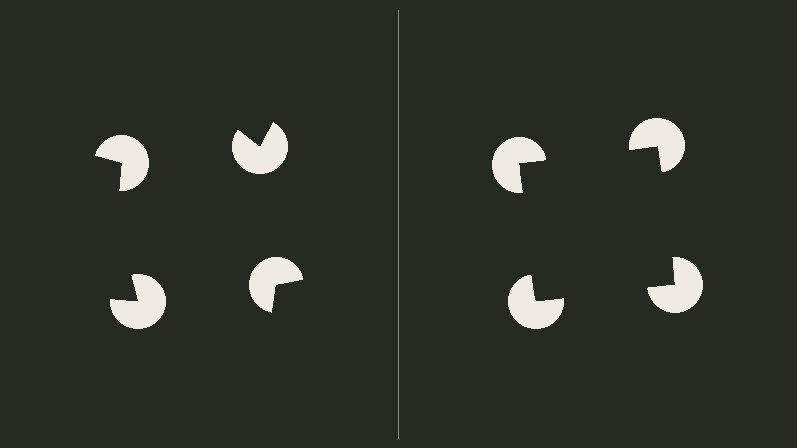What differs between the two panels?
The pac-man discs are positioned identically on both sides; only the wedge orientations differ. On the right they align to a square; on the left they are misaligned.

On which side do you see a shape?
An illusory square appears on the right side. On the left side the wedge cuts are rotated, so no coherent shape forms.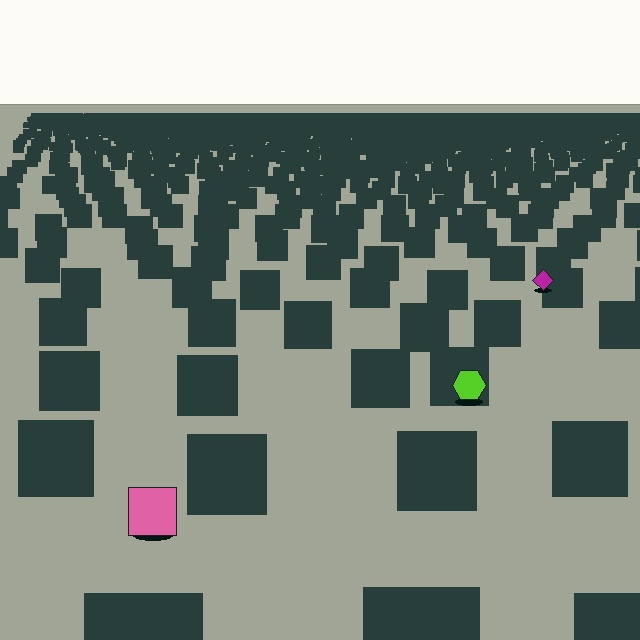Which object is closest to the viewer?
The pink square is closest. The texture marks near it are larger and more spread out.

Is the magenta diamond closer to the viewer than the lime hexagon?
No. The lime hexagon is closer — you can tell from the texture gradient: the ground texture is coarser near it.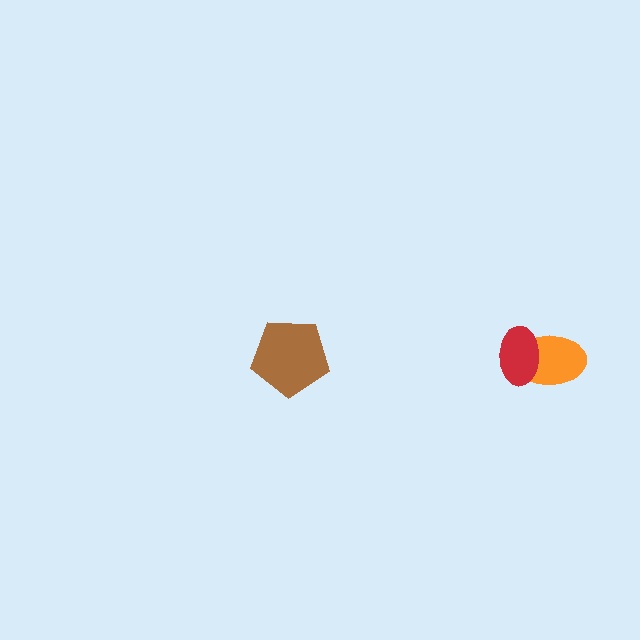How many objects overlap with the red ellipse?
1 object overlaps with the red ellipse.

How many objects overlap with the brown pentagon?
0 objects overlap with the brown pentagon.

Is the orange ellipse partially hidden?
Yes, it is partially covered by another shape.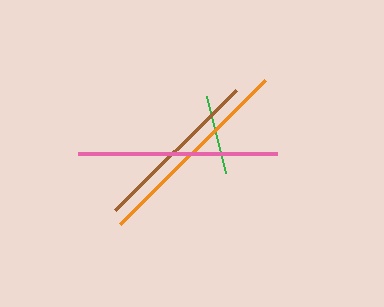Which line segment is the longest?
The orange line is the longest at approximately 205 pixels.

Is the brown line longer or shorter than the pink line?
The pink line is longer than the brown line.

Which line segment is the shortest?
The green line is the shortest at approximately 79 pixels.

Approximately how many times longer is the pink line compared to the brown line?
The pink line is approximately 1.2 times the length of the brown line.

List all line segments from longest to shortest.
From longest to shortest: orange, pink, brown, green.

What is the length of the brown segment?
The brown segment is approximately 170 pixels long.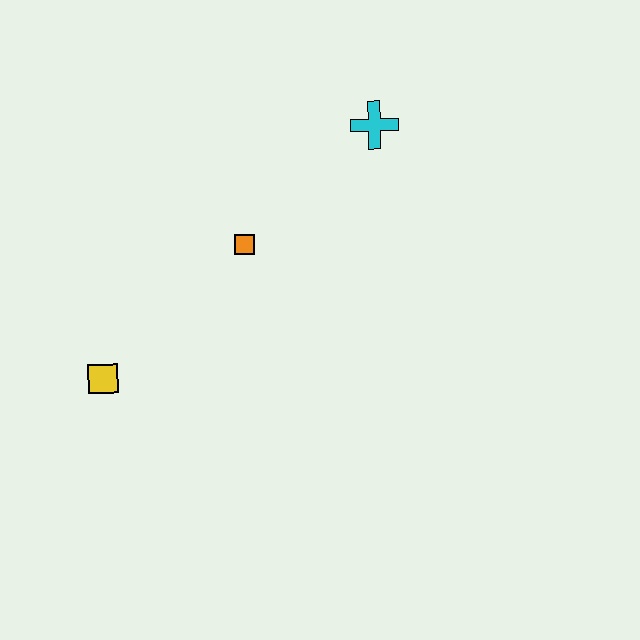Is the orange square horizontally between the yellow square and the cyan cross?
Yes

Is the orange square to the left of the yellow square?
No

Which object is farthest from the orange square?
The yellow square is farthest from the orange square.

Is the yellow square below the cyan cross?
Yes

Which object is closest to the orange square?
The cyan cross is closest to the orange square.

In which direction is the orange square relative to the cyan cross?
The orange square is to the left of the cyan cross.